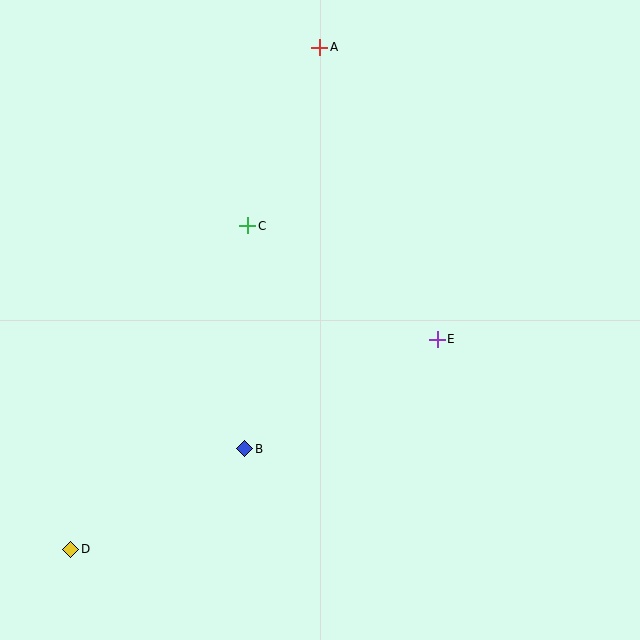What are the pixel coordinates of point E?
Point E is at (437, 339).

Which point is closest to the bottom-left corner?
Point D is closest to the bottom-left corner.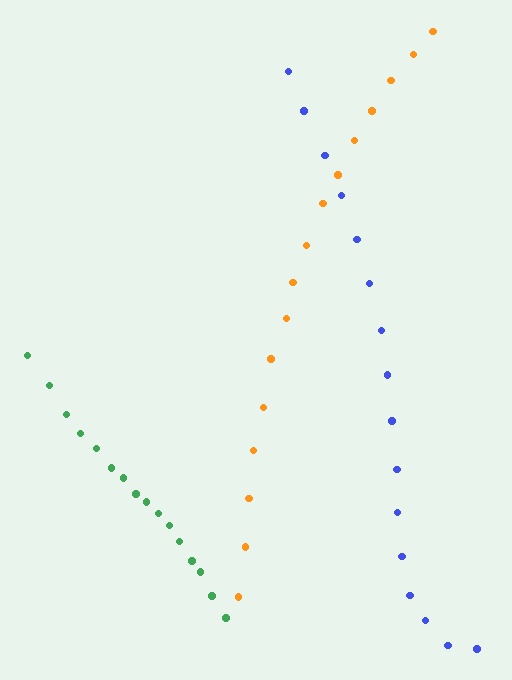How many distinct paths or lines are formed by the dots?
There are 3 distinct paths.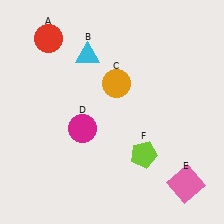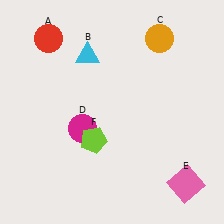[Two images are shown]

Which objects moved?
The objects that moved are: the orange circle (C), the lime pentagon (F).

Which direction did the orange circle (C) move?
The orange circle (C) moved up.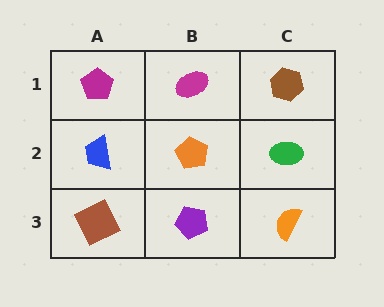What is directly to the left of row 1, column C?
A magenta ellipse.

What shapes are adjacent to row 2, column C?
A brown hexagon (row 1, column C), an orange semicircle (row 3, column C), an orange pentagon (row 2, column B).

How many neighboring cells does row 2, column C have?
3.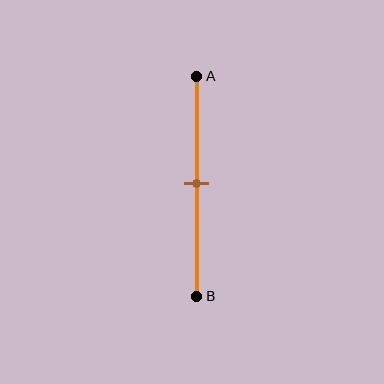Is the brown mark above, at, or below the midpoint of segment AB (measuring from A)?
The brown mark is approximately at the midpoint of segment AB.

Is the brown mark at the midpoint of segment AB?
Yes, the mark is approximately at the midpoint.